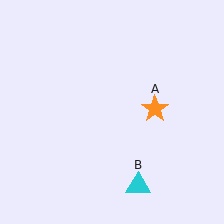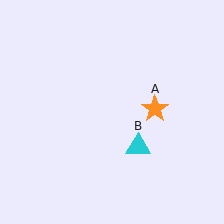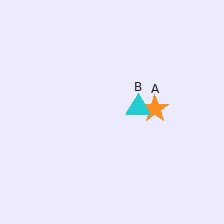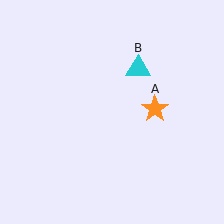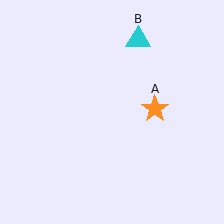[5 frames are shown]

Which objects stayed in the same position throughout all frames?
Orange star (object A) remained stationary.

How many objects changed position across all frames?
1 object changed position: cyan triangle (object B).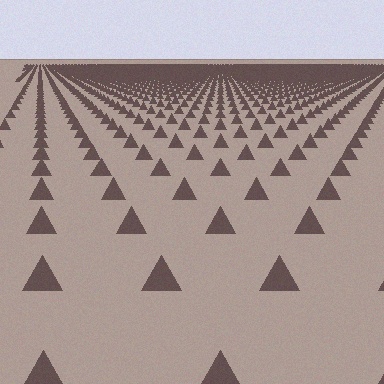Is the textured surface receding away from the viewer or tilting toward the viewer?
The surface is receding away from the viewer. Texture elements get smaller and denser toward the top.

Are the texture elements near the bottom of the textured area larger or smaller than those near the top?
Larger. Near the bottom, elements are closer to the viewer and appear at a bigger on-screen size.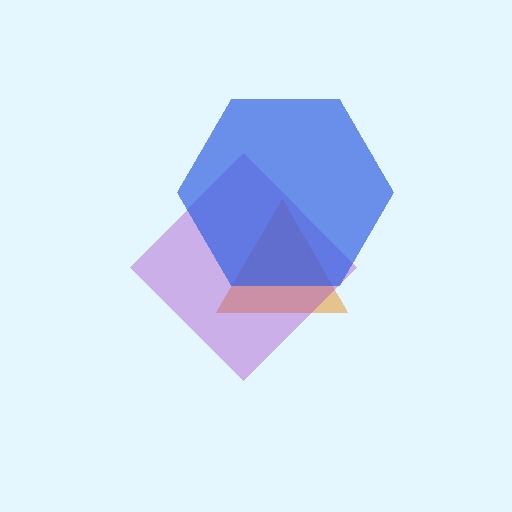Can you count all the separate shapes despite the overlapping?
Yes, there are 3 separate shapes.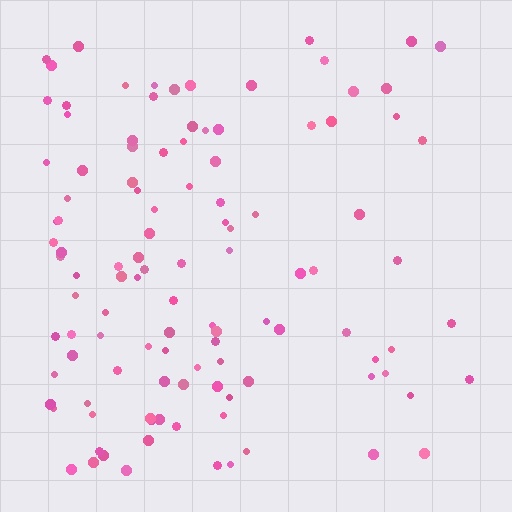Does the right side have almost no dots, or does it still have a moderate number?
Still a moderate number, just noticeably fewer than the left.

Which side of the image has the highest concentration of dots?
The left.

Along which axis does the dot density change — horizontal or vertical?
Horizontal.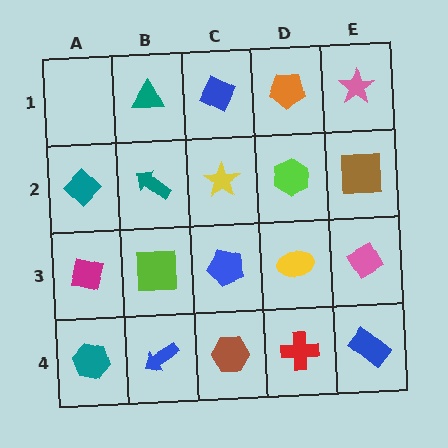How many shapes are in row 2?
5 shapes.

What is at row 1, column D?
An orange pentagon.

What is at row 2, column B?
A teal arrow.